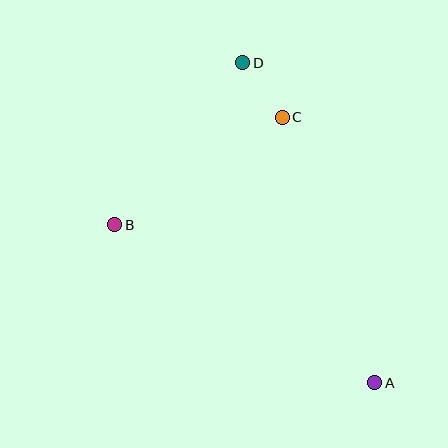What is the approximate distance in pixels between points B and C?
The distance between B and C is approximately 199 pixels.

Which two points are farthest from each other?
Points A and D are farthest from each other.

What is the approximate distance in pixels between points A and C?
The distance between A and C is approximately 281 pixels.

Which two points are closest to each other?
Points C and D are closest to each other.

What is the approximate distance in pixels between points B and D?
The distance between B and D is approximately 207 pixels.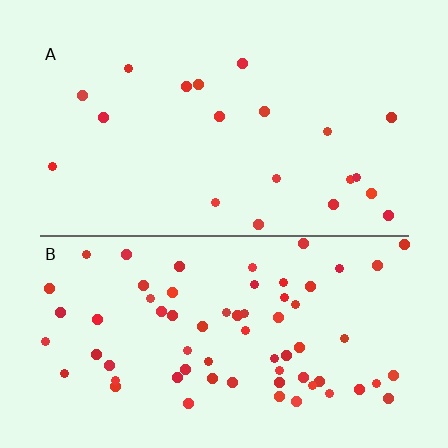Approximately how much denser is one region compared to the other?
Approximately 3.3× — region B over region A.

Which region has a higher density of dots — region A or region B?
B (the bottom).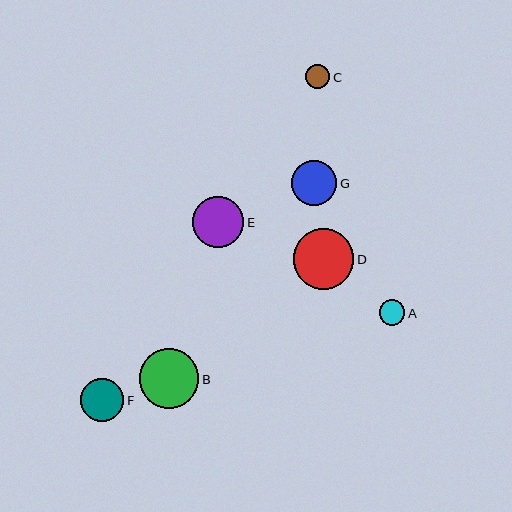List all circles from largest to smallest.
From largest to smallest: D, B, E, G, F, A, C.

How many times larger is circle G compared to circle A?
Circle G is approximately 1.8 times the size of circle A.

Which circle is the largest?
Circle D is the largest with a size of approximately 61 pixels.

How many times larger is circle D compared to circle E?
Circle D is approximately 1.2 times the size of circle E.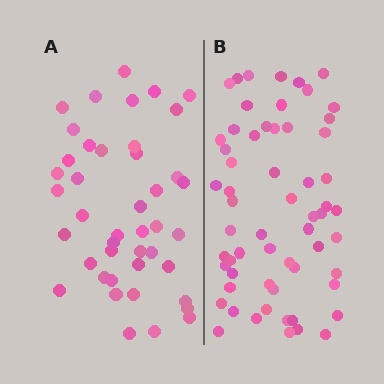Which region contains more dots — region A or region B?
Region B (the right region) has more dots.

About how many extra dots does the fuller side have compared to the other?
Region B has approximately 15 more dots than region A.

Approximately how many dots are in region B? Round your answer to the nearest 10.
About 60 dots.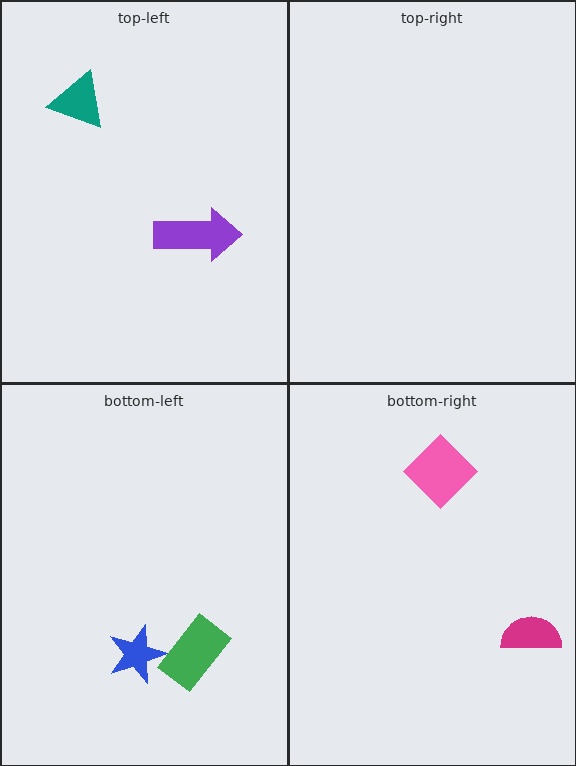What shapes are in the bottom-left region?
The blue star, the green rectangle.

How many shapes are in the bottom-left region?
2.